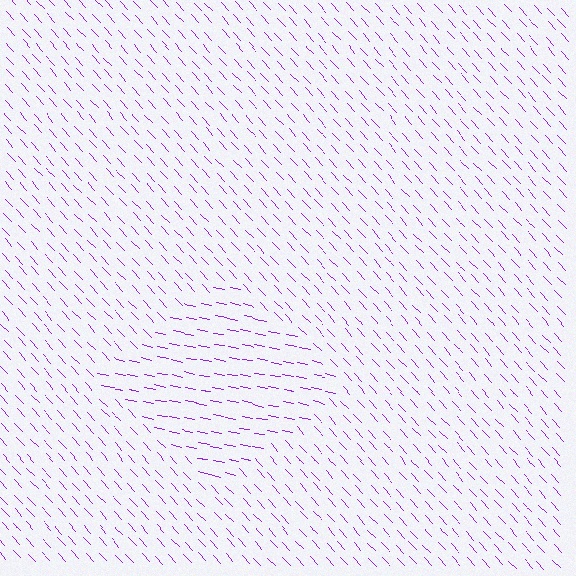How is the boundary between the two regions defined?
The boundary is defined purely by a change in line orientation (approximately 36 degrees difference). All lines are the same color and thickness.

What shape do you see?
I see a diamond.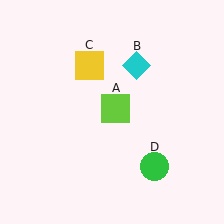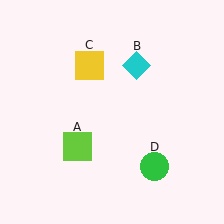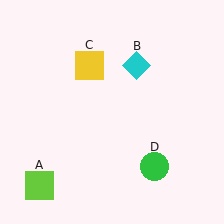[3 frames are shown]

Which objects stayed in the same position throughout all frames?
Cyan diamond (object B) and yellow square (object C) and green circle (object D) remained stationary.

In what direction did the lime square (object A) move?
The lime square (object A) moved down and to the left.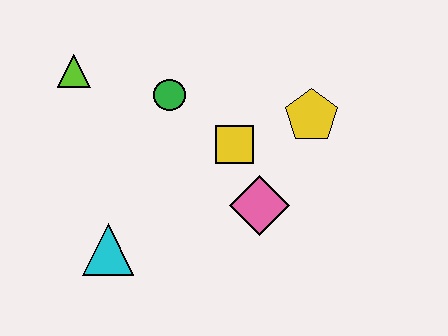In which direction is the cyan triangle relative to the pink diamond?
The cyan triangle is to the left of the pink diamond.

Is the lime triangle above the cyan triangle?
Yes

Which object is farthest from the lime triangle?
The yellow pentagon is farthest from the lime triangle.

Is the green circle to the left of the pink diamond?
Yes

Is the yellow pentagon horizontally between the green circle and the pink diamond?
No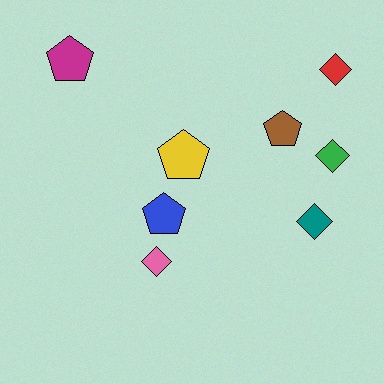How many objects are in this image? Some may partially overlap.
There are 8 objects.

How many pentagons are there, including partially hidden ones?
There are 4 pentagons.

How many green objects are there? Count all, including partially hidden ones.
There is 1 green object.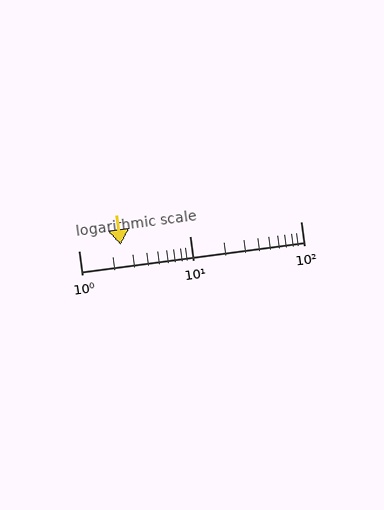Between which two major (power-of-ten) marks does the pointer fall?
The pointer is between 1 and 10.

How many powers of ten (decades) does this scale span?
The scale spans 2 decades, from 1 to 100.